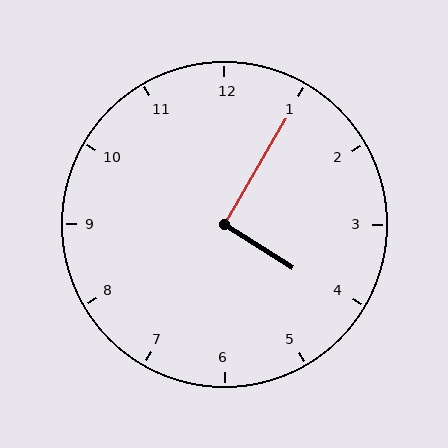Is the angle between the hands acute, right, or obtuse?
It is right.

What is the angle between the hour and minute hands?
Approximately 92 degrees.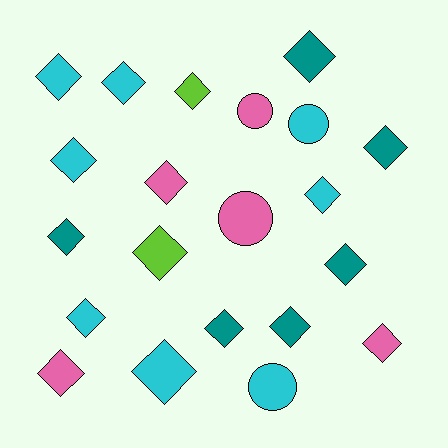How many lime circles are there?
There are no lime circles.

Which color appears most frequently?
Cyan, with 8 objects.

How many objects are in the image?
There are 21 objects.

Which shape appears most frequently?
Diamond, with 17 objects.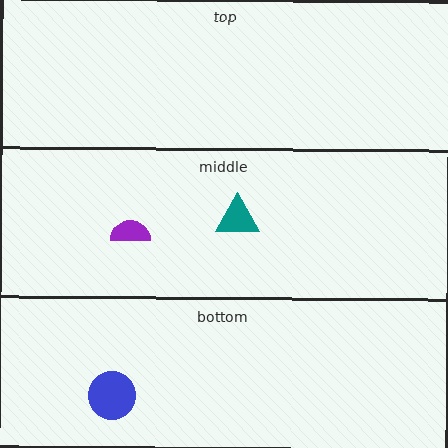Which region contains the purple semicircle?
The middle region.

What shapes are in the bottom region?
The blue circle.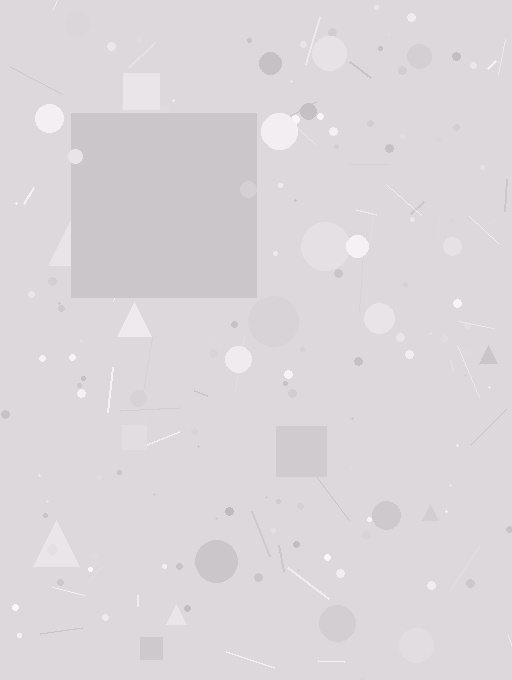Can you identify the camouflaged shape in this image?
The camouflaged shape is a square.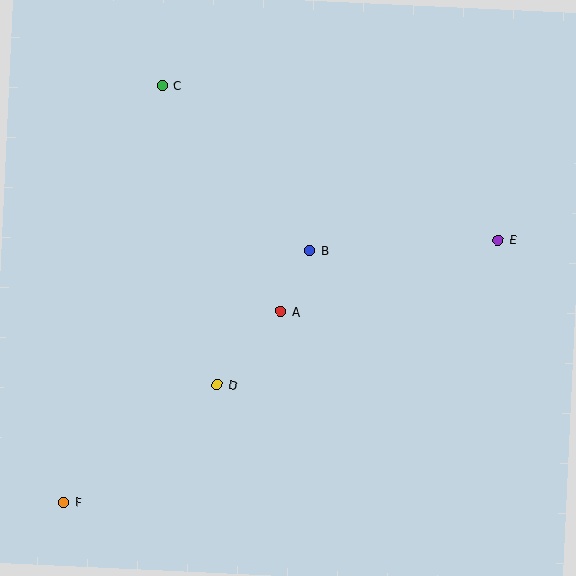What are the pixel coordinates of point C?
Point C is at (162, 85).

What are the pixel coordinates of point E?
Point E is at (498, 240).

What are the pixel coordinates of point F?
Point F is at (64, 502).